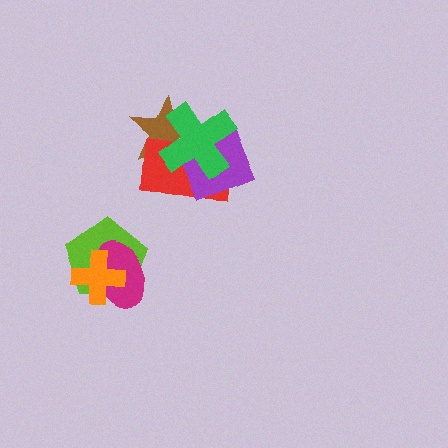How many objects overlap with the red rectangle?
3 objects overlap with the red rectangle.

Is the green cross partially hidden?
No, no other shape covers it.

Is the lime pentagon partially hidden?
Yes, it is partially covered by another shape.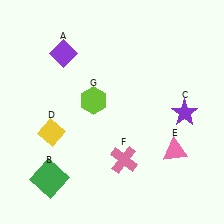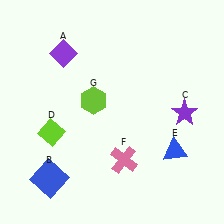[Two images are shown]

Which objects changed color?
B changed from green to blue. D changed from yellow to lime. E changed from pink to blue.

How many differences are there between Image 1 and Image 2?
There are 3 differences between the two images.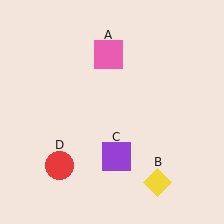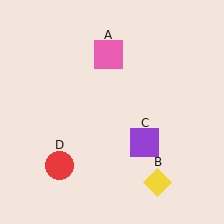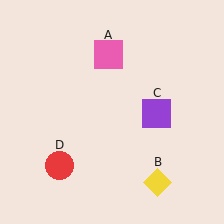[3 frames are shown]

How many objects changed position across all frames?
1 object changed position: purple square (object C).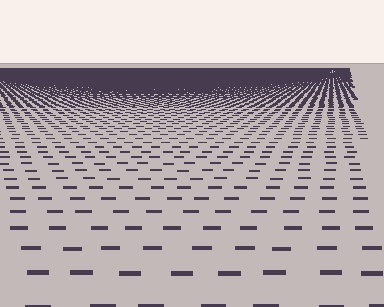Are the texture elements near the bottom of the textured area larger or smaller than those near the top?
Larger. Near the bottom, elements are closer to the viewer and appear at a bigger on-screen size.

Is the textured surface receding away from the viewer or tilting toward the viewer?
The surface is receding away from the viewer. Texture elements get smaller and denser toward the top.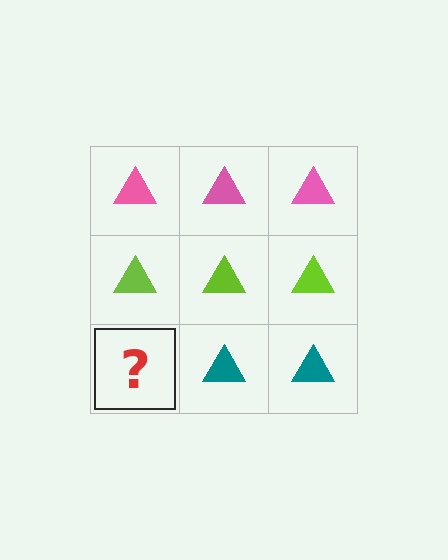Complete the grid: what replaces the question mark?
The question mark should be replaced with a teal triangle.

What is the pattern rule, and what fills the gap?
The rule is that each row has a consistent color. The gap should be filled with a teal triangle.